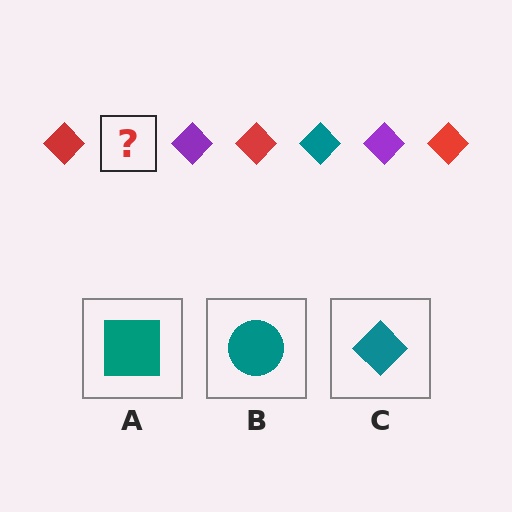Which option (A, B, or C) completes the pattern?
C.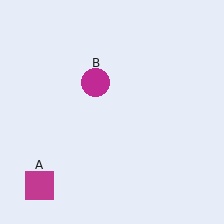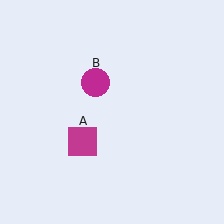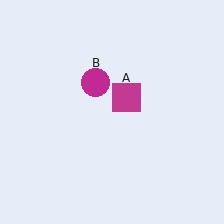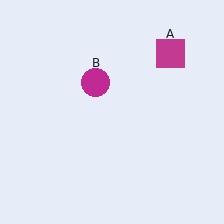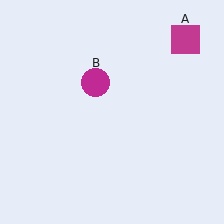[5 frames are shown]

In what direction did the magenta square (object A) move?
The magenta square (object A) moved up and to the right.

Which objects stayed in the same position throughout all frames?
Magenta circle (object B) remained stationary.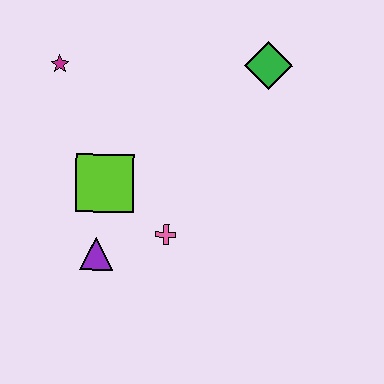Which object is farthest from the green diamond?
The purple triangle is farthest from the green diamond.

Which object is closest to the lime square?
The purple triangle is closest to the lime square.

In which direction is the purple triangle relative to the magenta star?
The purple triangle is below the magenta star.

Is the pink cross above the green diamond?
No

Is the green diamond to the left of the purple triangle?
No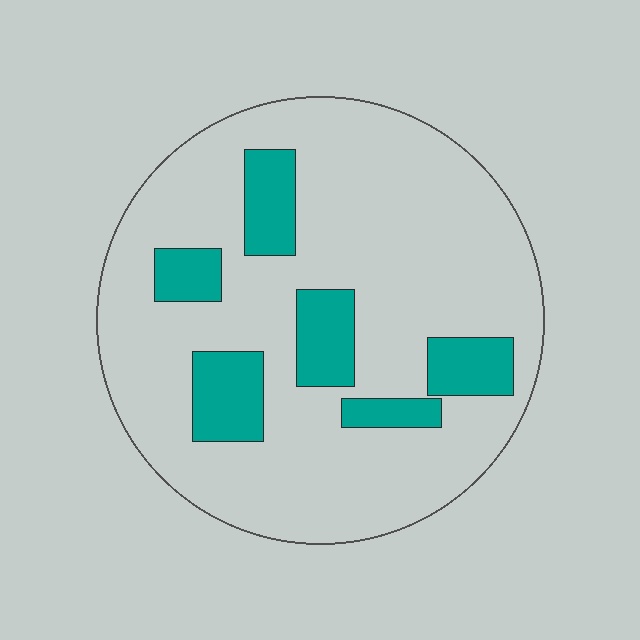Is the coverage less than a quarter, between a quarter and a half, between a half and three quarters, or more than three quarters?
Less than a quarter.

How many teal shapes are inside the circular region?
6.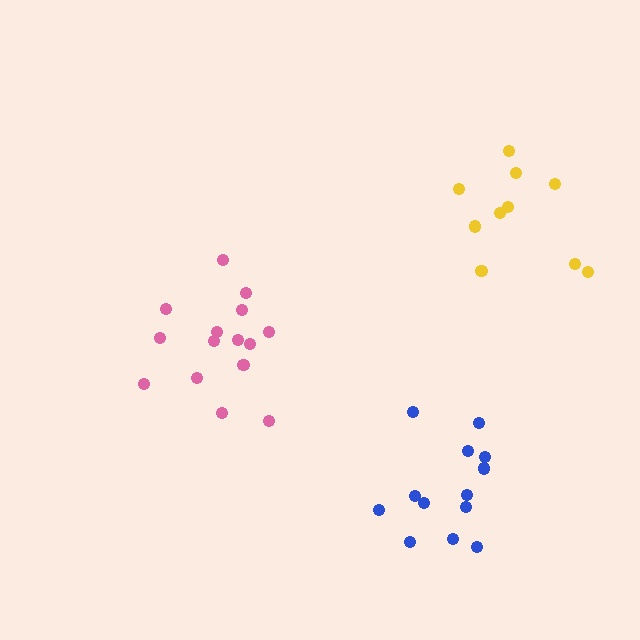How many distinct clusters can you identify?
There are 3 distinct clusters.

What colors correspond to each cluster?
The clusters are colored: yellow, pink, blue.